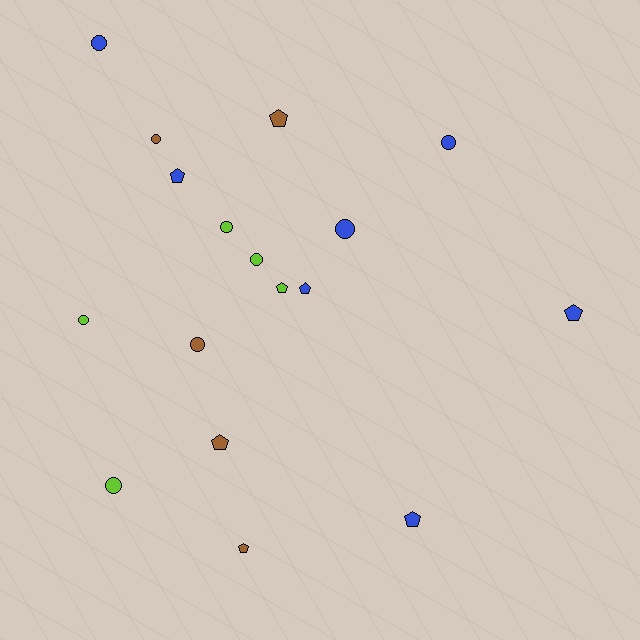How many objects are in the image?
There are 17 objects.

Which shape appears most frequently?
Circle, with 9 objects.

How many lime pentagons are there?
There is 1 lime pentagon.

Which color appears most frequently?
Blue, with 7 objects.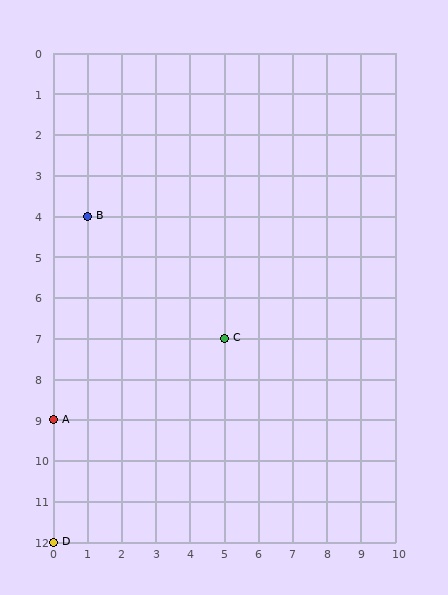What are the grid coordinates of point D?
Point D is at grid coordinates (0, 12).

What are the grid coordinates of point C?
Point C is at grid coordinates (5, 7).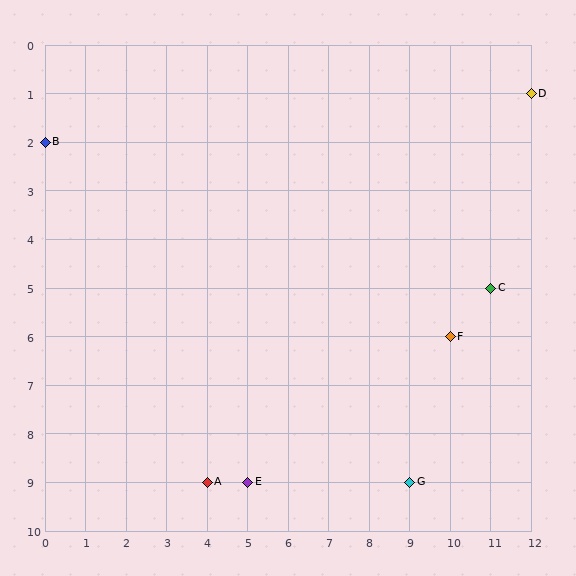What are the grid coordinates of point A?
Point A is at grid coordinates (4, 9).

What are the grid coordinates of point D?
Point D is at grid coordinates (12, 1).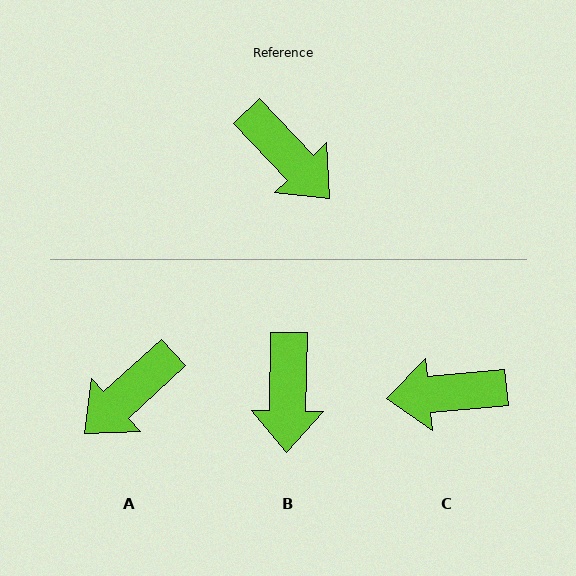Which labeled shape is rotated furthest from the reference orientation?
C, about 128 degrees away.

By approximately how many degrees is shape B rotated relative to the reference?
Approximately 45 degrees clockwise.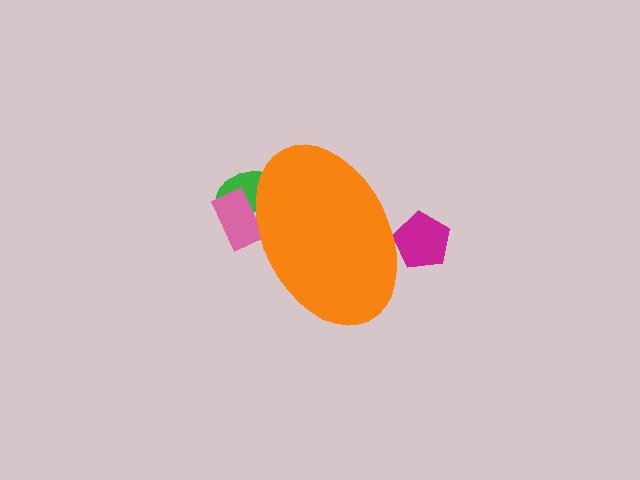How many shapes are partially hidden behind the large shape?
3 shapes are partially hidden.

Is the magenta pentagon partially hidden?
Yes, the magenta pentagon is partially hidden behind the orange ellipse.